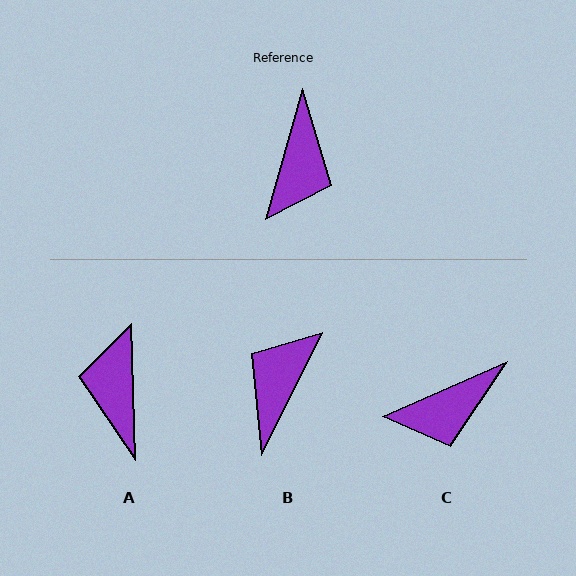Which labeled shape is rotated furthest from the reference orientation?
B, about 169 degrees away.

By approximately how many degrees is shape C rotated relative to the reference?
Approximately 50 degrees clockwise.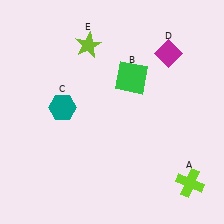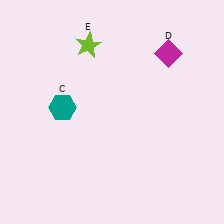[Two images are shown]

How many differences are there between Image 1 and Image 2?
There are 2 differences between the two images.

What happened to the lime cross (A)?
The lime cross (A) was removed in Image 2. It was in the bottom-right area of Image 1.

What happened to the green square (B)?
The green square (B) was removed in Image 2. It was in the top-right area of Image 1.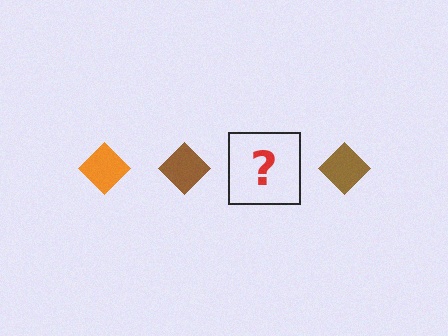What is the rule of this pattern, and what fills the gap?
The rule is that the pattern cycles through orange, brown diamonds. The gap should be filled with an orange diamond.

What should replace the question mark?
The question mark should be replaced with an orange diamond.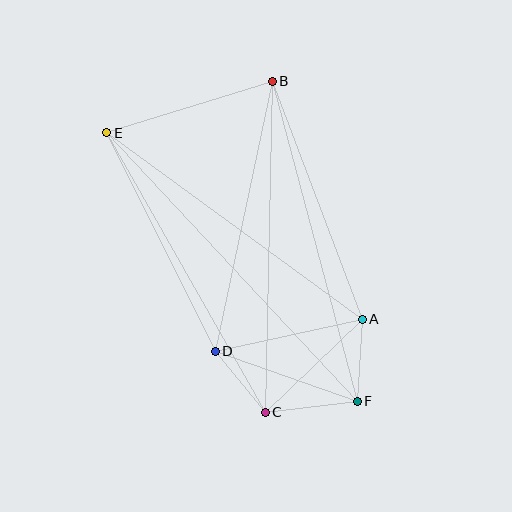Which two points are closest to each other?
Points C and D are closest to each other.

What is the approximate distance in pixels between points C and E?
The distance between C and E is approximately 321 pixels.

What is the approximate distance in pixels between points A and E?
The distance between A and E is approximately 316 pixels.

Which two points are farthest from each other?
Points E and F are farthest from each other.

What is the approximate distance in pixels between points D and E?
The distance between D and E is approximately 244 pixels.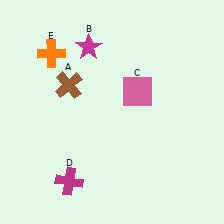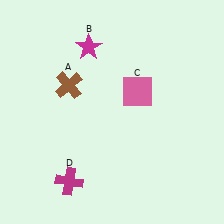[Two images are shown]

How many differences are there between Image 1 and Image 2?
There is 1 difference between the two images.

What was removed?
The orange cross (E) was removed in Image 2.